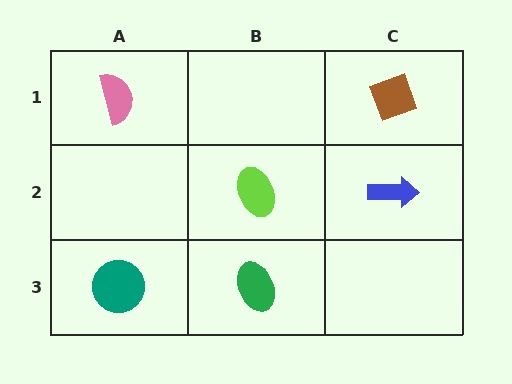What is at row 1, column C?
A brown diamond.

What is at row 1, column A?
A pink semicircle.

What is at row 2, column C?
A blue arrow.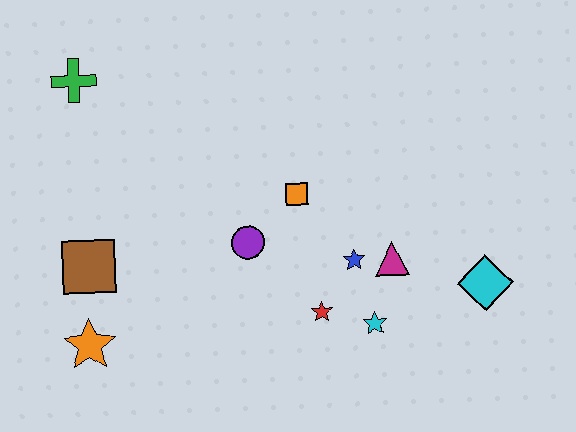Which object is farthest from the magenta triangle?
The green cross is farthest from the magenta triangle.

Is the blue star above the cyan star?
Yes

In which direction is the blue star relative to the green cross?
The blue star is to the right of the green cross.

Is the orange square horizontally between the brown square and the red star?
Yes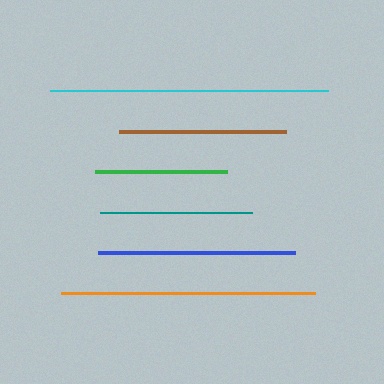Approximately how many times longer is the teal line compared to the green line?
The teal line is approximately 1.2 times the length of the green line.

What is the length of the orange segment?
The orange segment is approximately 254 pixels long.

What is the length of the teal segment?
The teal segment is approximately 152 pixels long.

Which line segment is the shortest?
The green line is the shortest at approximately 132 pixels.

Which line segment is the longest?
The cyan line is the longest at approximately 278 pixels.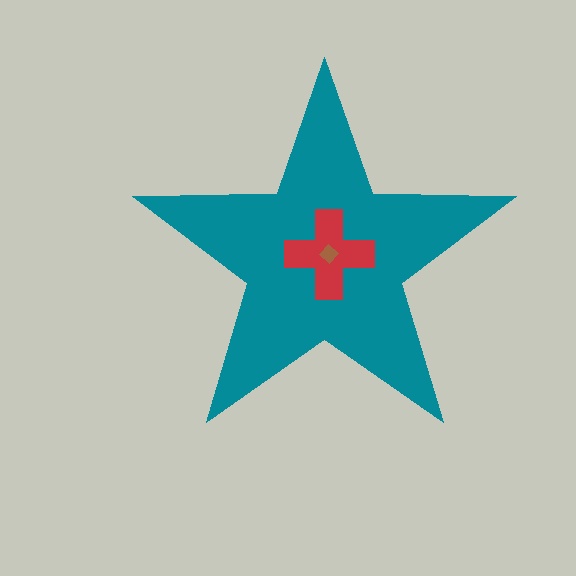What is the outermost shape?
The teal star.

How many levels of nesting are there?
3.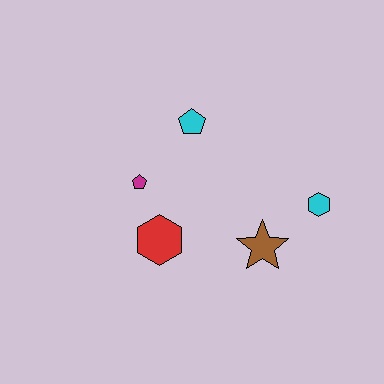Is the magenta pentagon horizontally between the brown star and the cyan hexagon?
No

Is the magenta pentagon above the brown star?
Yes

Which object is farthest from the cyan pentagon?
The cyan hexagon is farthest from the cyan pentagon.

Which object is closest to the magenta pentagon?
The red hexagon is closest to the magenta pentagon.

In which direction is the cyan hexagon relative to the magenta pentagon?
The cyan hexagon is to the right of the magenta pentagon.